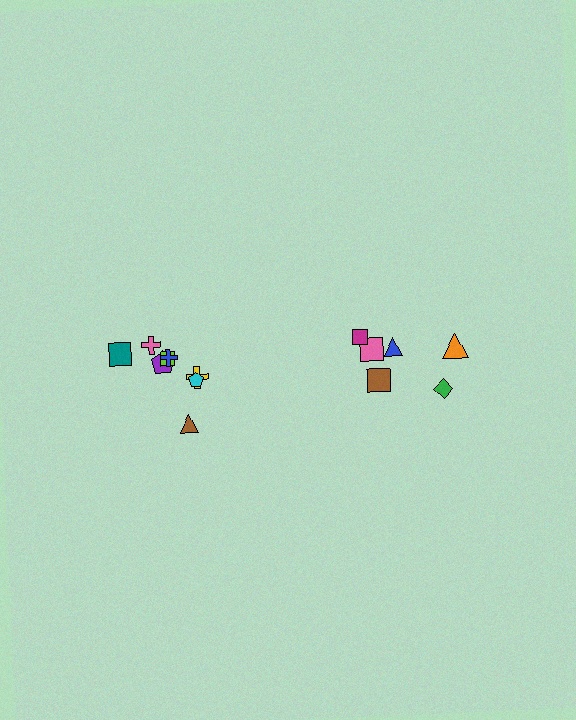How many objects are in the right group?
There are 6 objects.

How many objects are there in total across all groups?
There are 14 objects.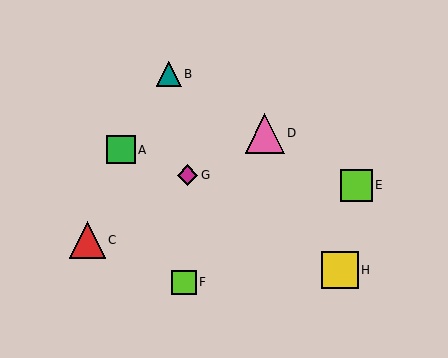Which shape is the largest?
The pink triangle (labeled D) is the largest.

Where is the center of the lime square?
The center of the lime square is at (357, 185).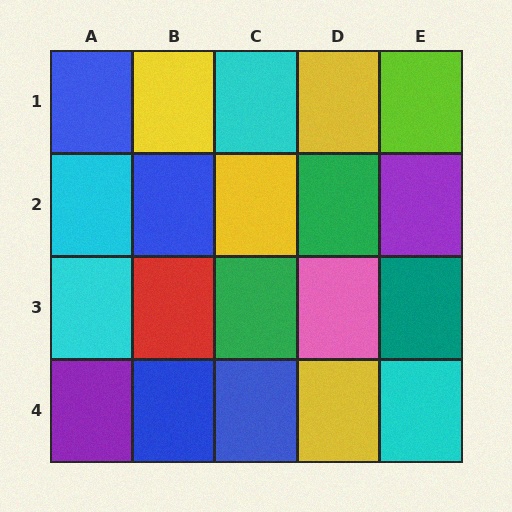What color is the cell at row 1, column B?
Yellow.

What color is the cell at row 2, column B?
Blue.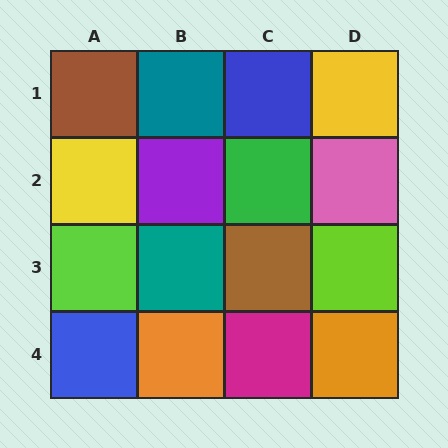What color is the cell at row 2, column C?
Green.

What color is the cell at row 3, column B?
Teal.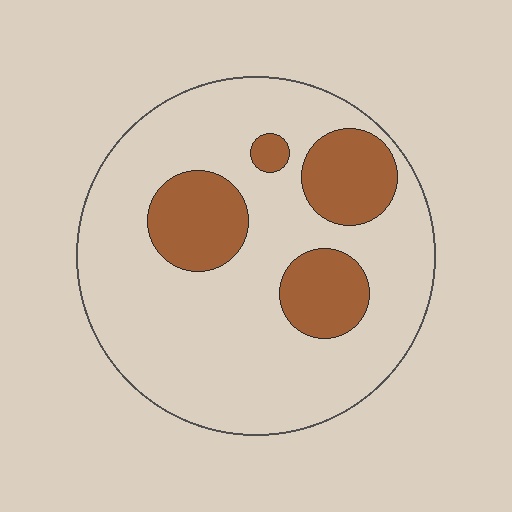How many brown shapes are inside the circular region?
4.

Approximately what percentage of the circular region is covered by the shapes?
Approximately 25%.